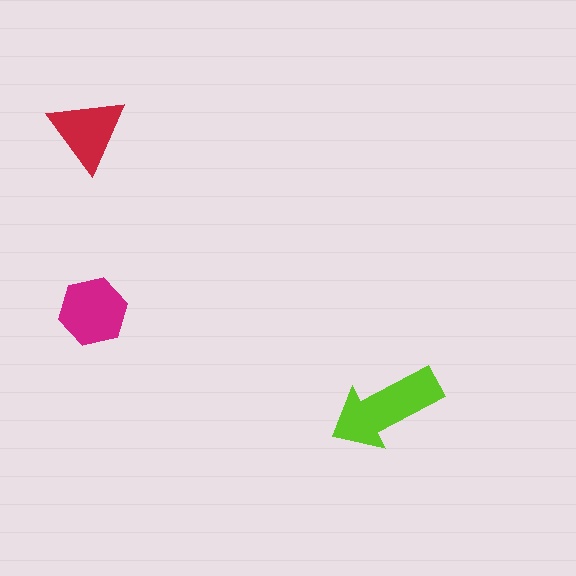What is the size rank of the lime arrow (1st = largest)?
1st.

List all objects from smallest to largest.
The red triangle, the magenta hexagon, the lime arrow.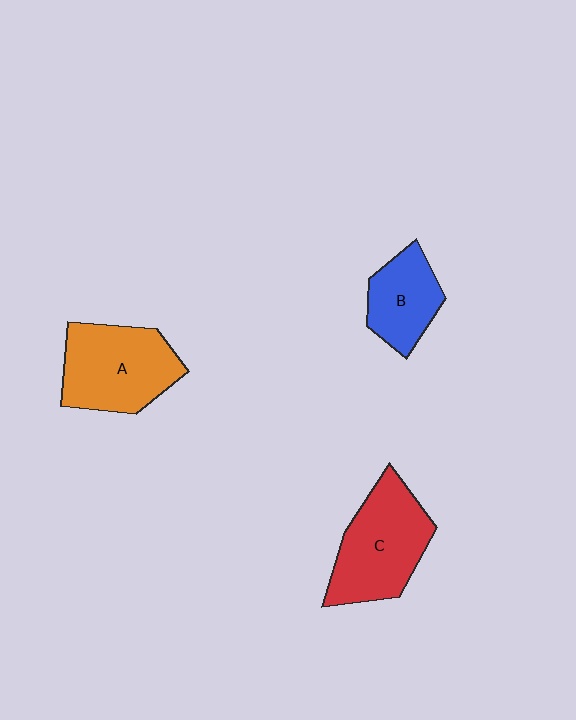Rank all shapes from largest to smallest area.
From largest to smallest: C (red), A (orange), B (blue).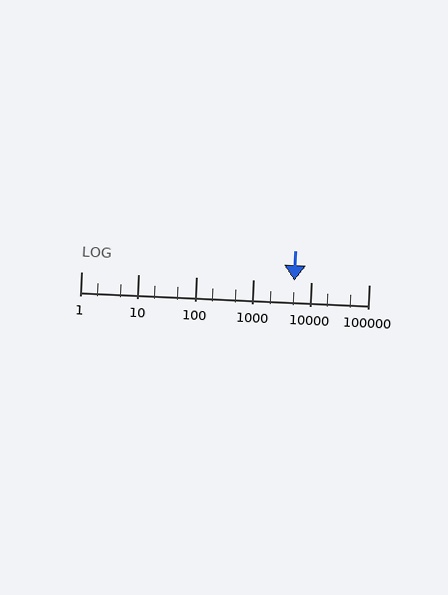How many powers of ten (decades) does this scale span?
The scale spans 5 decades, from 1 to 100000.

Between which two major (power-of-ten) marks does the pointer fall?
The pointer is between 1000 and 10000.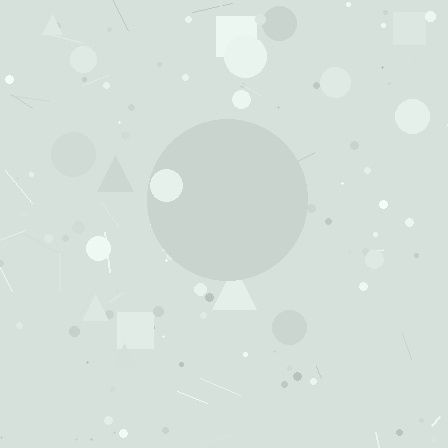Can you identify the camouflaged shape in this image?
The camouflaged shape is a circle.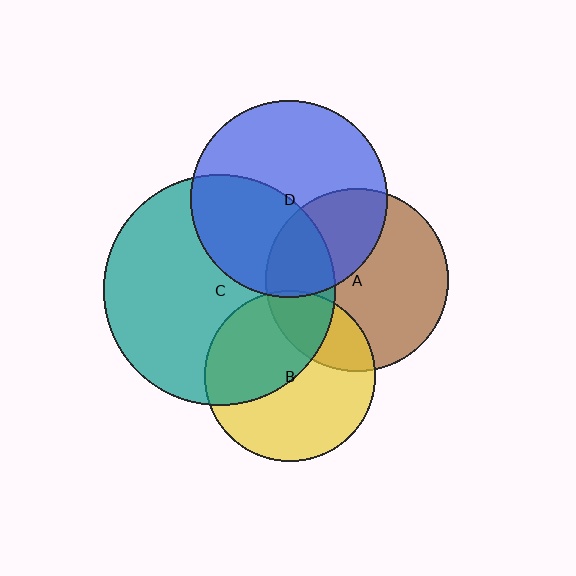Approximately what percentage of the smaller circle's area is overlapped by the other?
Approximately 30%.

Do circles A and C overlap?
Yes.